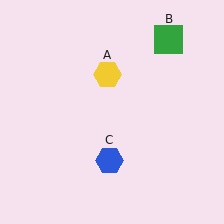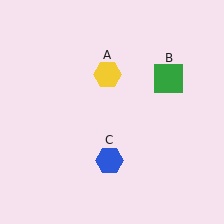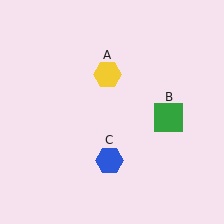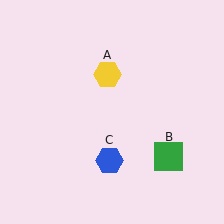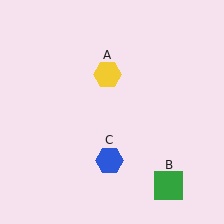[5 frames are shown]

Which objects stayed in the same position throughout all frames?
Yellow hexagon (object A) and blue hexagon (object C) remained stationary.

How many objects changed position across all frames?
1 object changed position: green square (object B).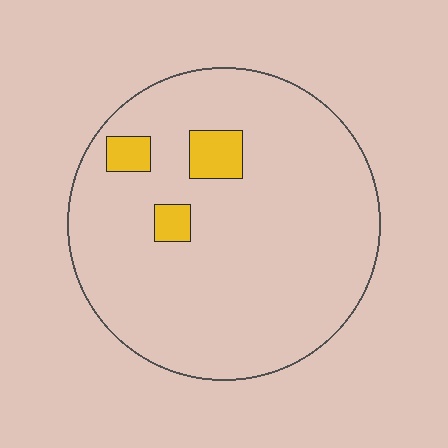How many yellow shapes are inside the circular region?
3.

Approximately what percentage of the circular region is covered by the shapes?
Approximately 5%.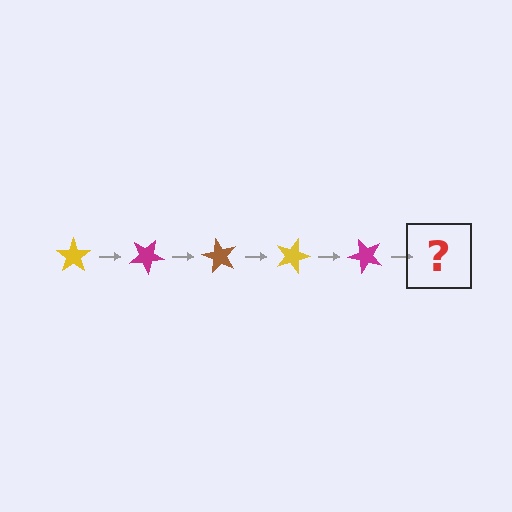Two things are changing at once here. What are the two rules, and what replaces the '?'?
The two rules are that it rotates 30 degrees each step and the color cycles through yellow, magenta, and brown. The '?' should be a brown star, rotated 150 degrees from the start.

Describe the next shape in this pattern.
It should be a brown star, rotated 150 degrees from the start.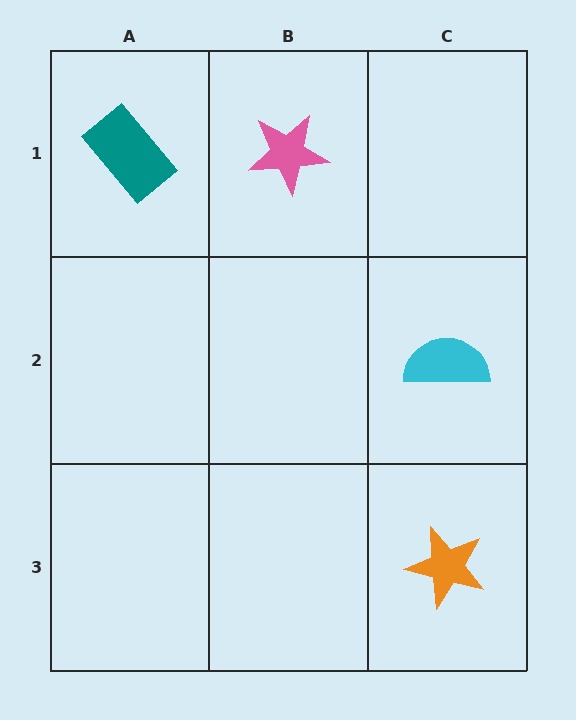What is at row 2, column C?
A cyan semicircle.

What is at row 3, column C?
An orange star.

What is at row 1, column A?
A teal rectangle.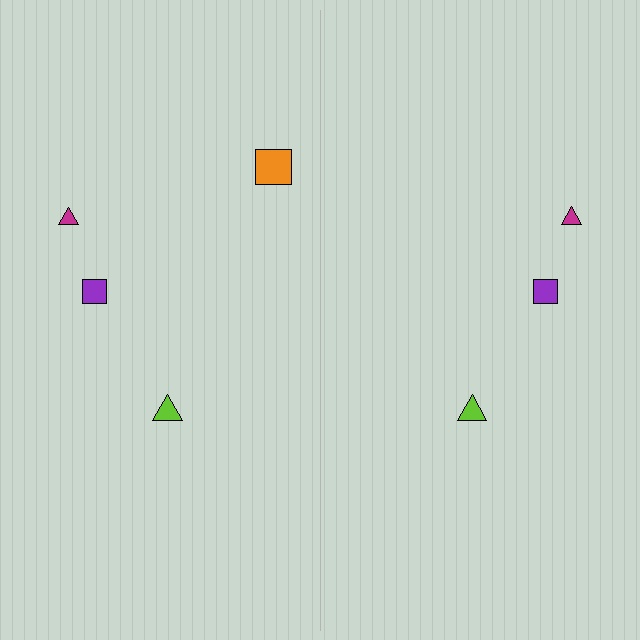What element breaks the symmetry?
A orange square is missing from the right side.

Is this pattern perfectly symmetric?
No, the pattern is not perfectly symmetric. A orange square is missing from the right side.